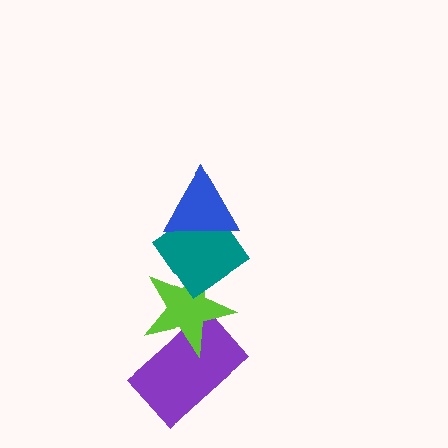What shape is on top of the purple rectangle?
The lime star is on top of the purple rectangle.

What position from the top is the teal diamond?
The teal diamond is 2nd from the top.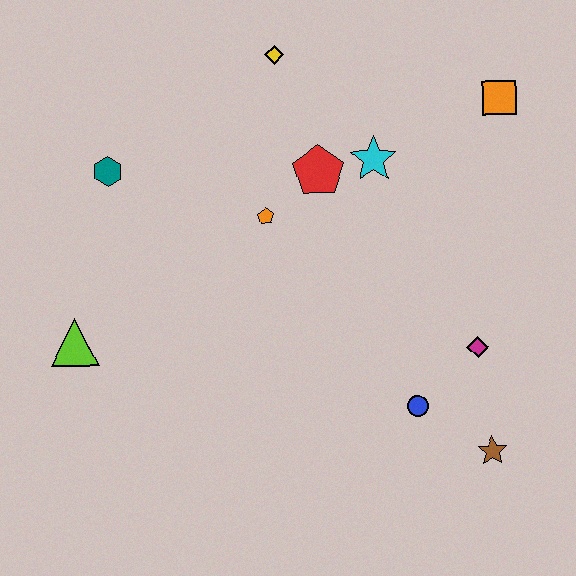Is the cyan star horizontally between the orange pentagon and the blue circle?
Yes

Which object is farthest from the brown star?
The teal hexagon is farthest from the brown star.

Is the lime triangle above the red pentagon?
No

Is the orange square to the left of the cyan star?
No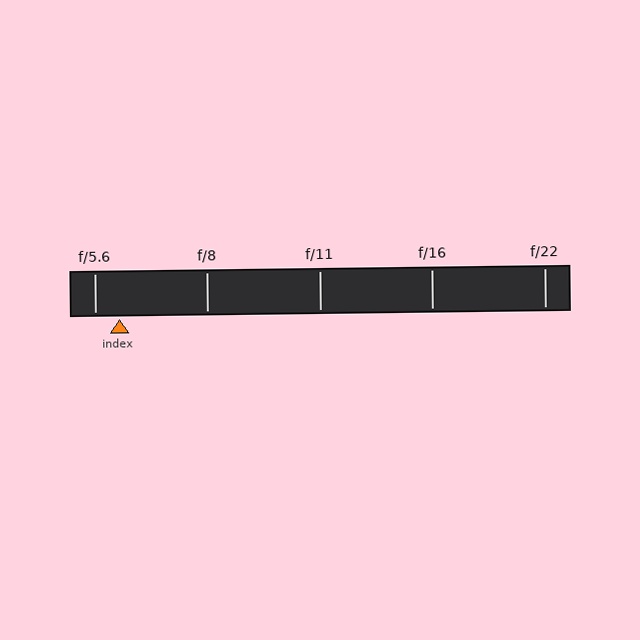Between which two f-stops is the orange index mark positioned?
The index mark is between f/5.6 and f/8.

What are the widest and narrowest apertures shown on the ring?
The widest aperture shown is f/5.6 and the narrowest is f/22.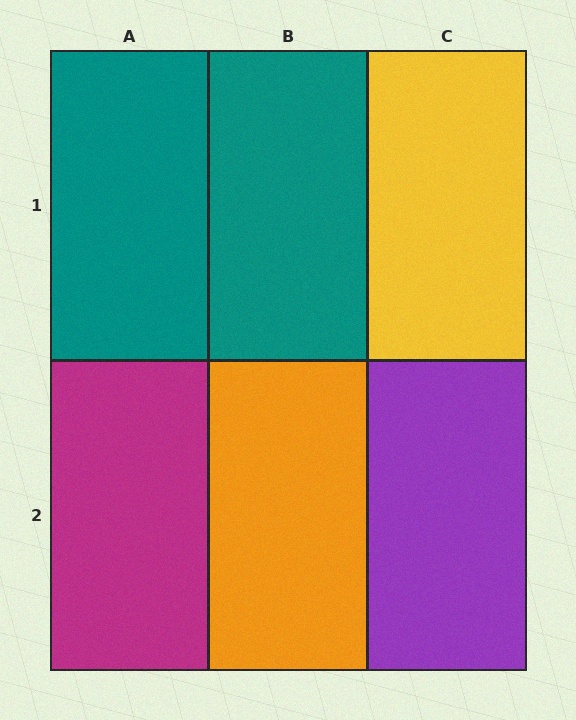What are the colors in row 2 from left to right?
Magenta, orange, purple.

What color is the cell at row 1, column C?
Yellow.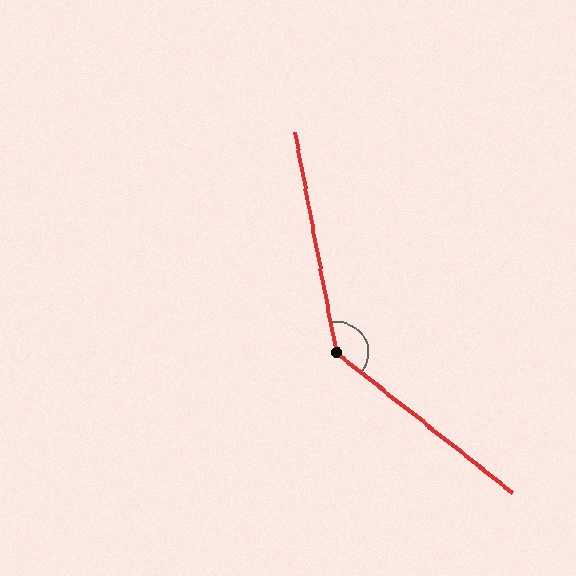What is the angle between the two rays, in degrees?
Approximately 139 degrees.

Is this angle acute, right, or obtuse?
It is obtuse.